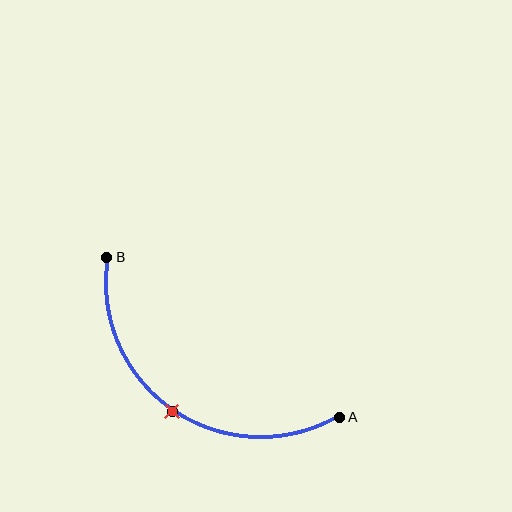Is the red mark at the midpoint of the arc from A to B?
Yes. The red mark lies on the arc at equal arc-length from both A and B — it is the arc midpoint.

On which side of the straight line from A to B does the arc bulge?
The arc bulges below and to the left of the straight line connecting A and B.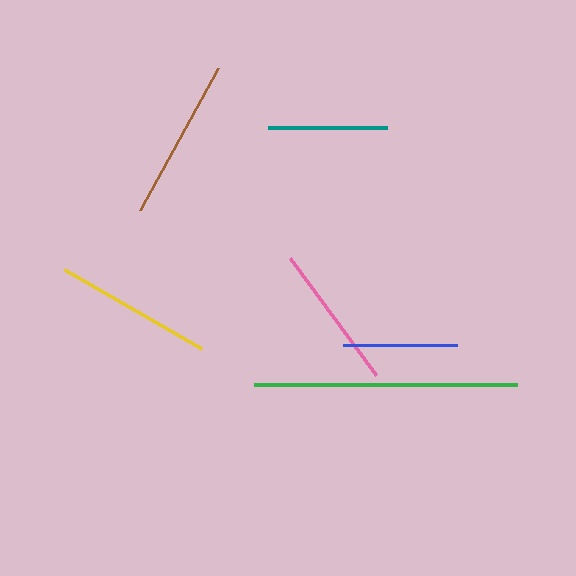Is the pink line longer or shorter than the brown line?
The brown line is longer than the pink line.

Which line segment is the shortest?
The blue line is the shortest at approximately 114 pixels.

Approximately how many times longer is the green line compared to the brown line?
The green line is approximately 1.6 times the length of the brown line.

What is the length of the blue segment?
The blue segment is approximately 114 pixels long.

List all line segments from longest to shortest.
From longest to shortest: green, brown, yellow, pink, teal, blue.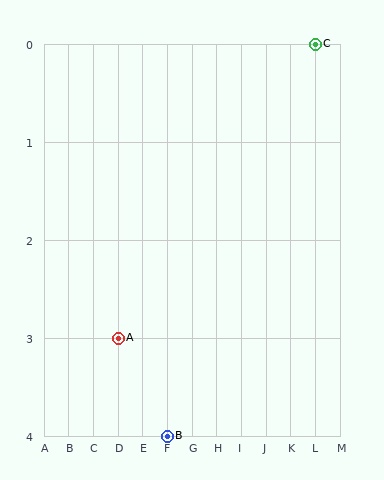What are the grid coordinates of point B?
Point B is at grid coordinates (F, 4).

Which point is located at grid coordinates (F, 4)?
Point B is at (F, 4).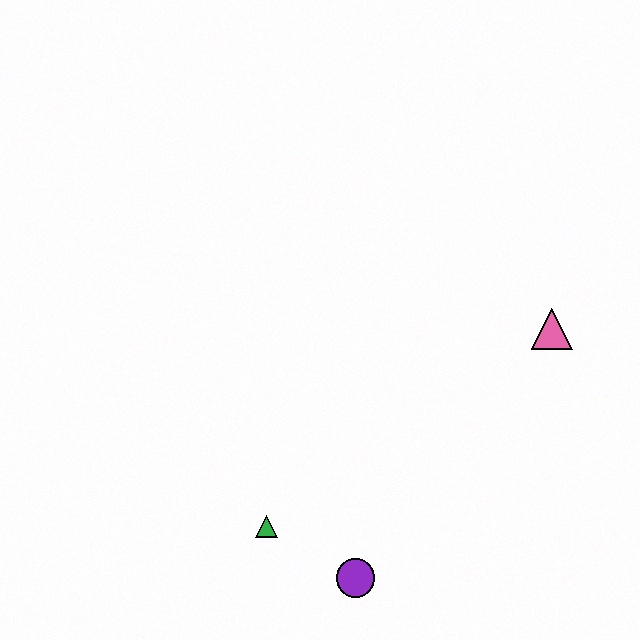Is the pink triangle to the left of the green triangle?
No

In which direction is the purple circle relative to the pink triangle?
The purple circle is below the pink triangle.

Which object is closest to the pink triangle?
The purple circle is closest to the pink triangle.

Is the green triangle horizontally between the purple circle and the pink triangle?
No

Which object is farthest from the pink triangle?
The green triangle is farthest from the pink triangle.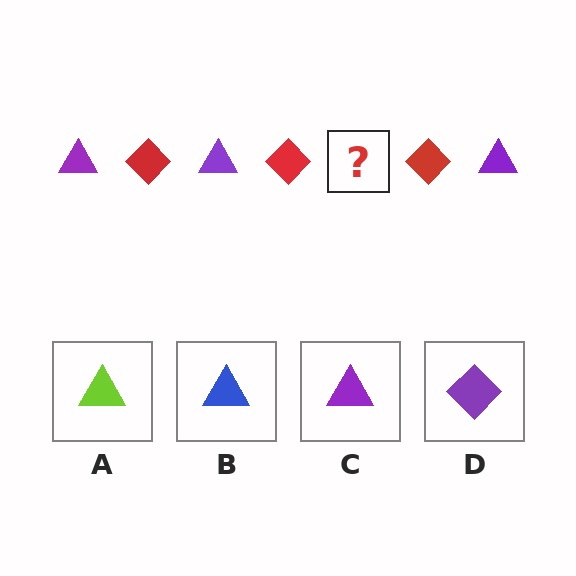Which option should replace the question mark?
Option C.